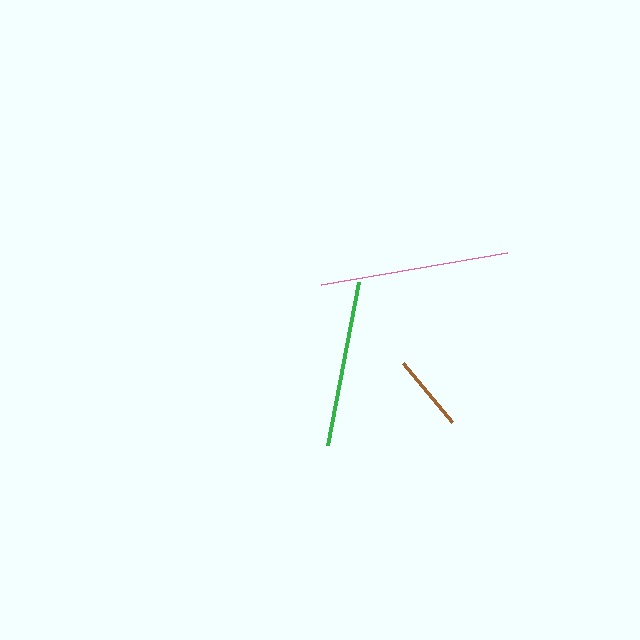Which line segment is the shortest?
The brown line is the shortest at approximately 77 pixels.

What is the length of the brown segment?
The brown segment is approximately 77 pixels long.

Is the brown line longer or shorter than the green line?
The green line is longer than the brown line.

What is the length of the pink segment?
The pink segment is approximately 189 pixels long.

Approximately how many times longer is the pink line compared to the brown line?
The pink line is approximately 2.5 times the length of the brown line.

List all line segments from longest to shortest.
From longest to shortest: pink, green, brown.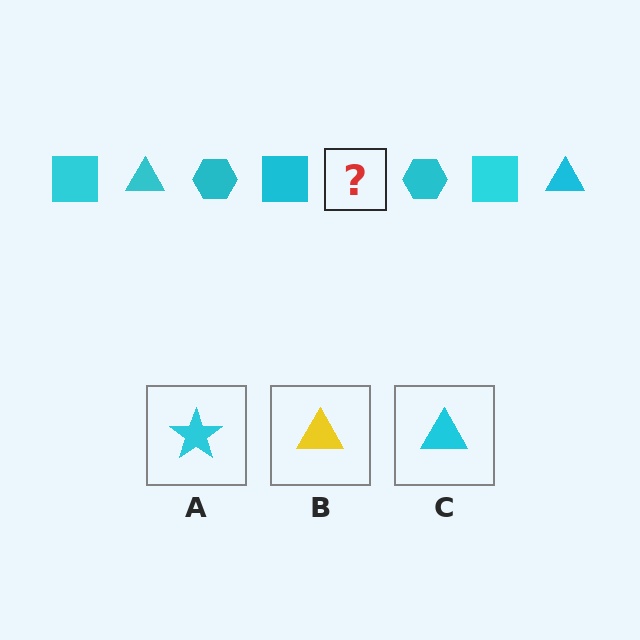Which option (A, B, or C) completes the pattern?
C.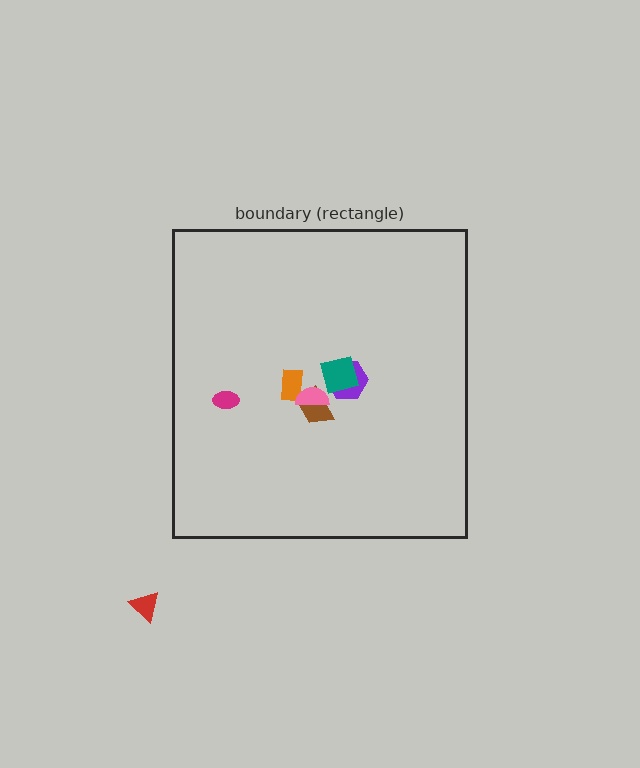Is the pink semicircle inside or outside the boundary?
Inside.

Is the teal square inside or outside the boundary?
Inside.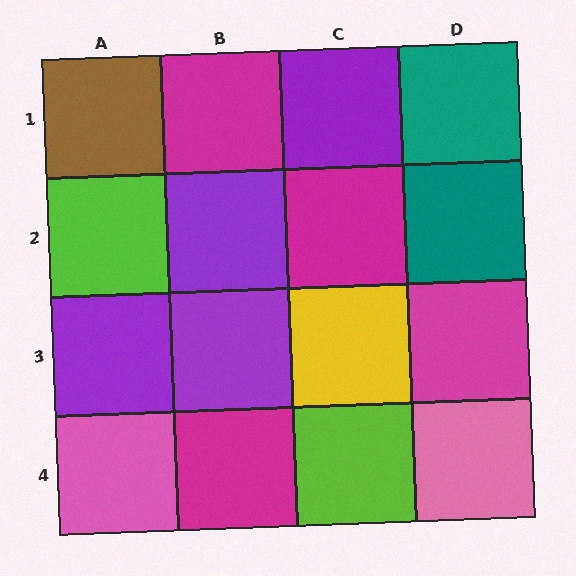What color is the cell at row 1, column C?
Purple.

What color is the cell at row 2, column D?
Teal.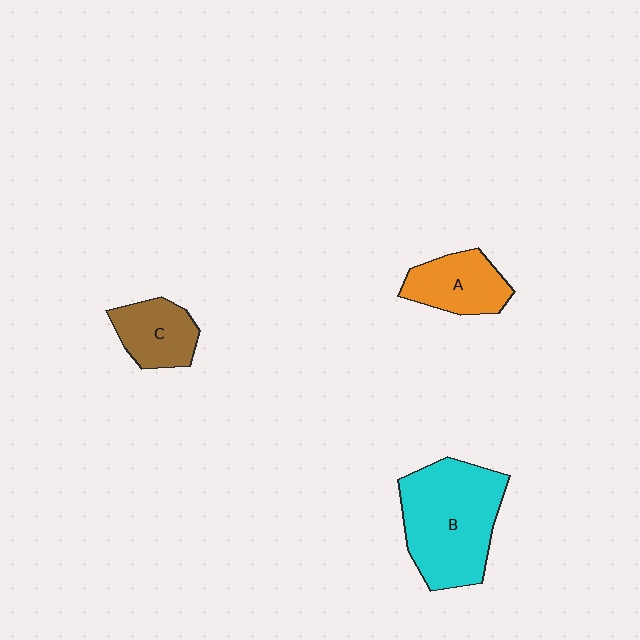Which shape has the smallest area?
Shape C (brown).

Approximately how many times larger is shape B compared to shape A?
Approximately 2.0 times.